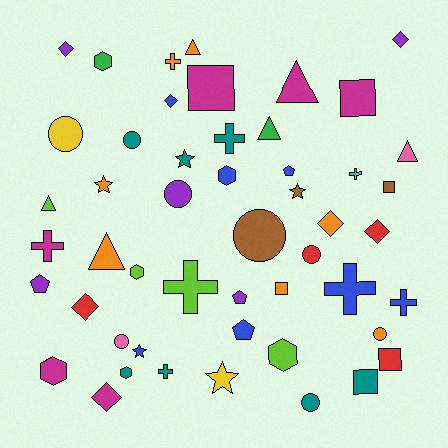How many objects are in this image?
There are 50 objects.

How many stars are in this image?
There are 5 stars.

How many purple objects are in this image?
There are 5 purple objects.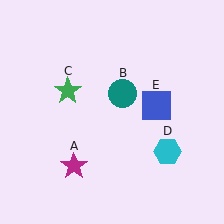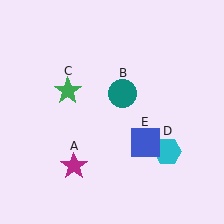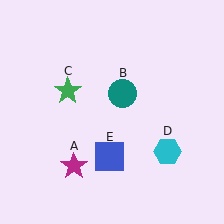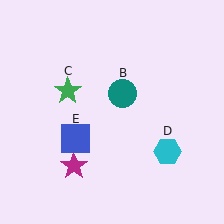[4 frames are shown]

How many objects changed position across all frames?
1 object changed position: blue square (object E).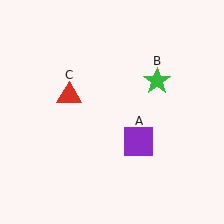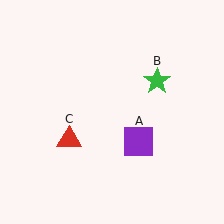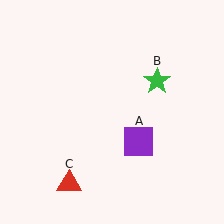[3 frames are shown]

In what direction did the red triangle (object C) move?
The red triangle (object C) moved down.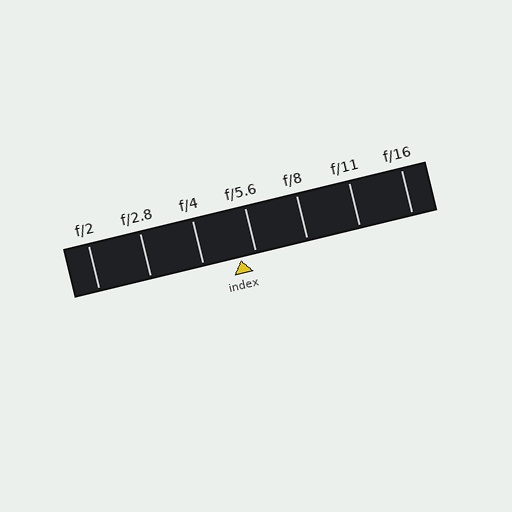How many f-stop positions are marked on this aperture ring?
There are 7 f-stop positions marked.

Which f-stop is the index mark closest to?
The index mark is closest to f/5.6.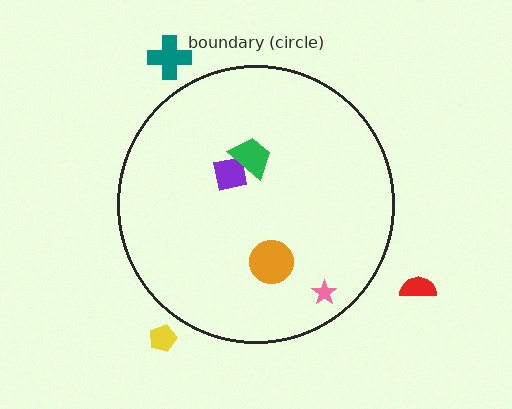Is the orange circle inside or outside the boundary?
Inside.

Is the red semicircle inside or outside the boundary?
Outside.